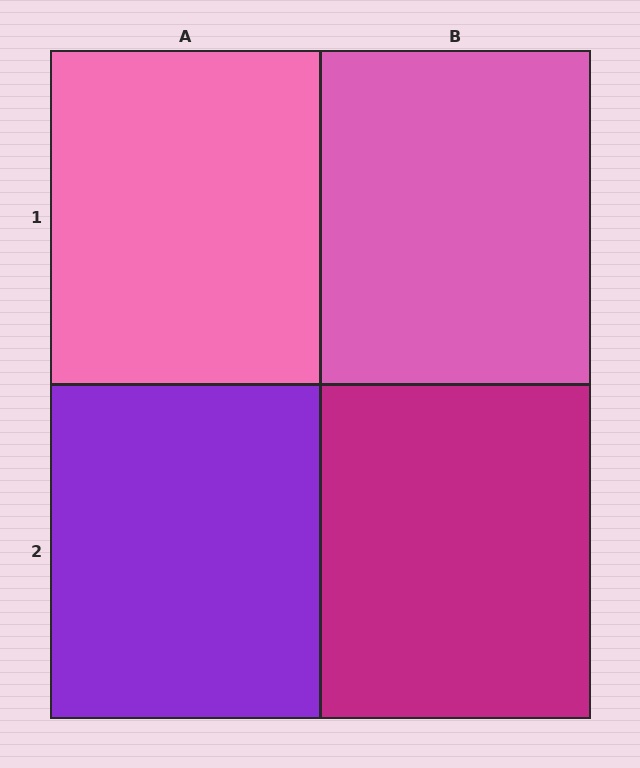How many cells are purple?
1 cell is purple.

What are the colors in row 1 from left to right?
Pink, pink.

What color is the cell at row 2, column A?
Purple.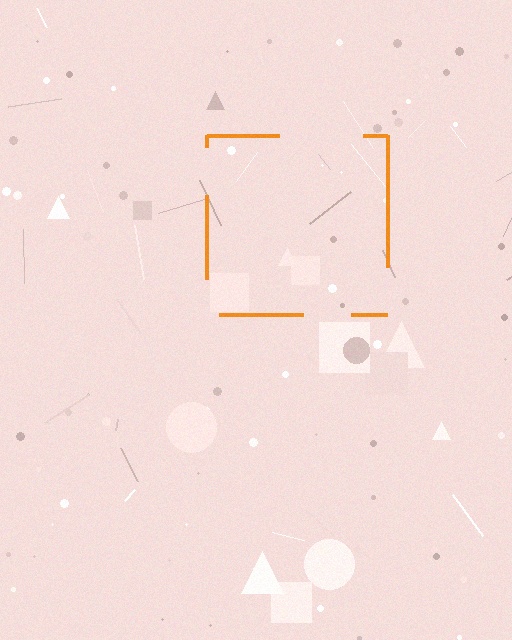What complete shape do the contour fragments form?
The contour fragments form a square.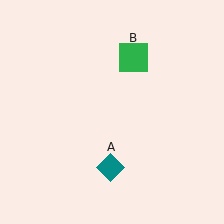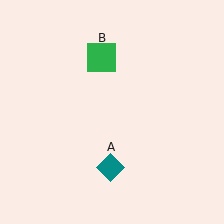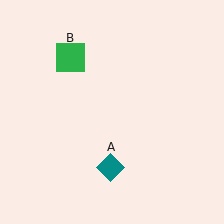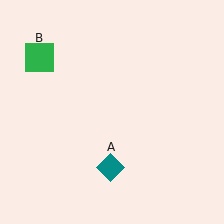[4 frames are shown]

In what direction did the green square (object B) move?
The green square (object B) moved left.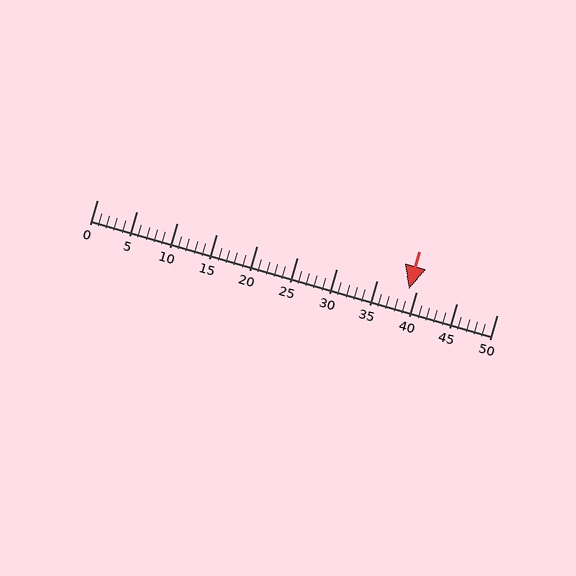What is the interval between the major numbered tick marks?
The major tick marks are spaced 5 units apart.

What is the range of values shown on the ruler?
The ruler shows values from 0 to 50.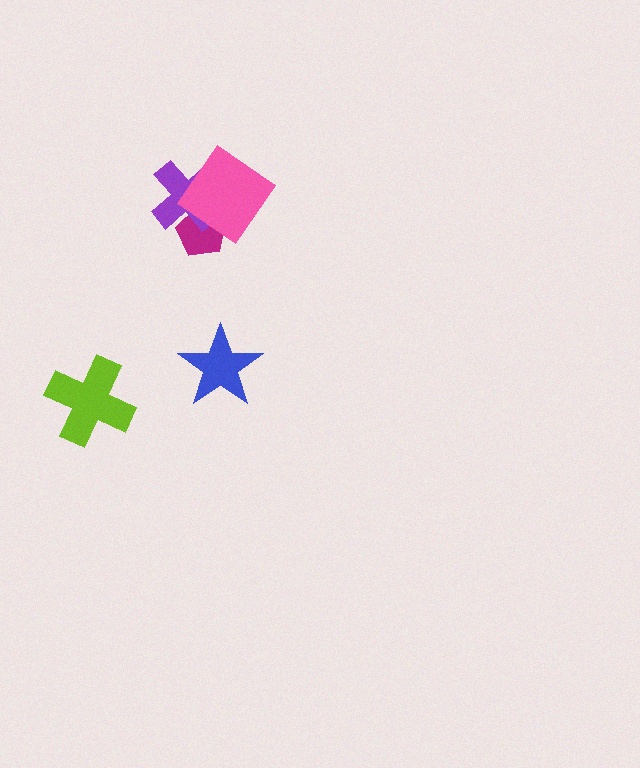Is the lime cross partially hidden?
No, no other shape covers it.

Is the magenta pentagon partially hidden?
Yes, it is partially covered by another shape.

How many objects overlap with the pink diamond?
2 objects overlap with the pink diamond.